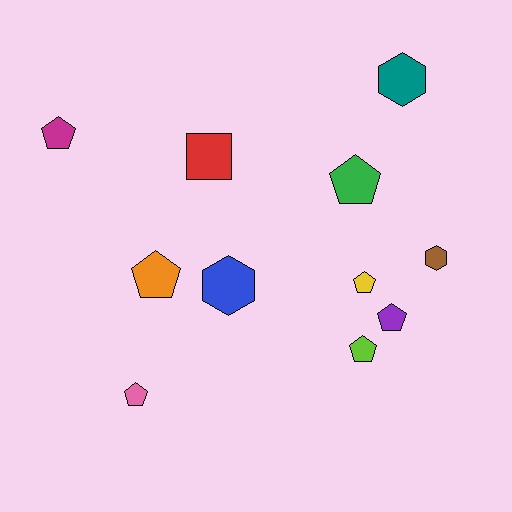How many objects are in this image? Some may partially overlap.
There are 11 objects.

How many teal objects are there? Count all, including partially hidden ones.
There is 1 teal object.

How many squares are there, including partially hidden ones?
There is 1 square.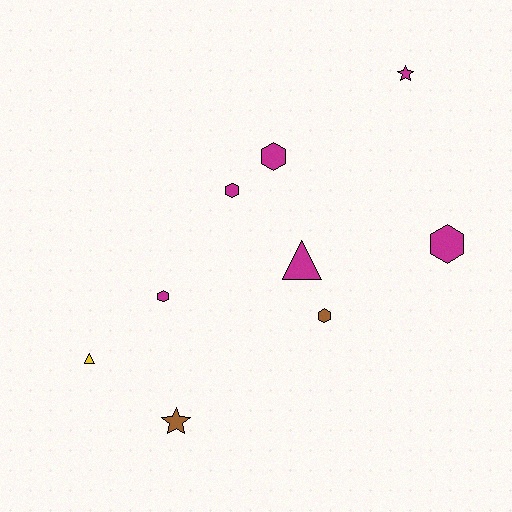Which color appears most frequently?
Magenta, with 6 objects.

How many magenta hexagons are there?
There are 4 magenta hexagons.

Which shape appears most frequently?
Hexagon, with 5 objects.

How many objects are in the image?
There are 9 objects.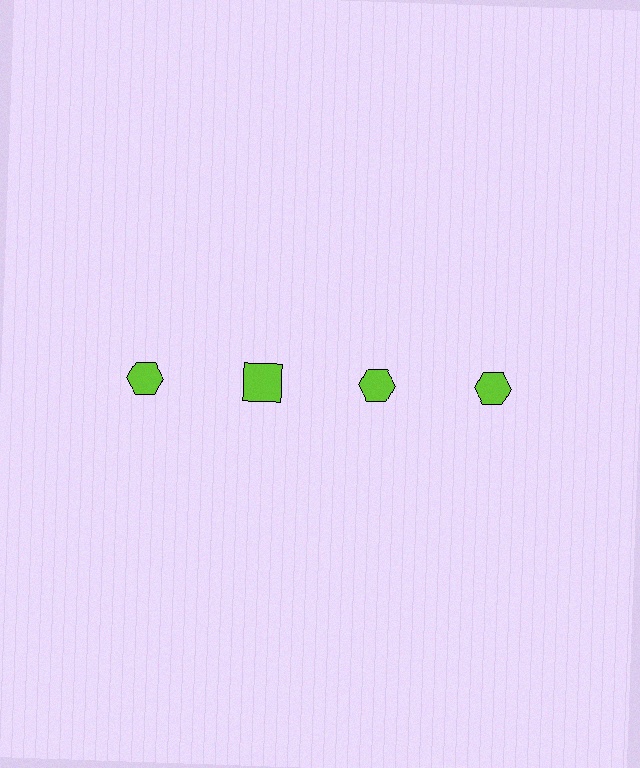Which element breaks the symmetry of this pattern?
The lime square in the top row, second from left column breaks the symmetry. All other shapes are lime hexagons.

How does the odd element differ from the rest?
It has a different shape: square instead of hexagon.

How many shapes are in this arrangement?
There are 4 shapes arranged in a grid pattern.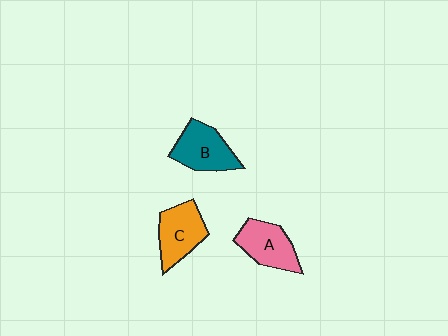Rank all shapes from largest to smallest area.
From largest to smallest: B (teal), C (orange), A (pink).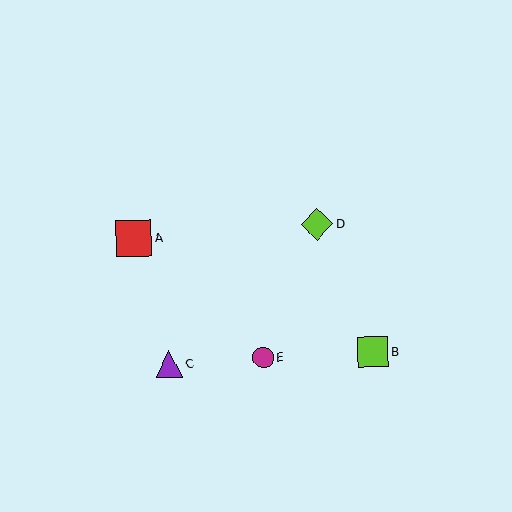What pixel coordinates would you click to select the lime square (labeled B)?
Click at (373, 352) to select the lime square B.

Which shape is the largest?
The red square (labeled A) is the largest.